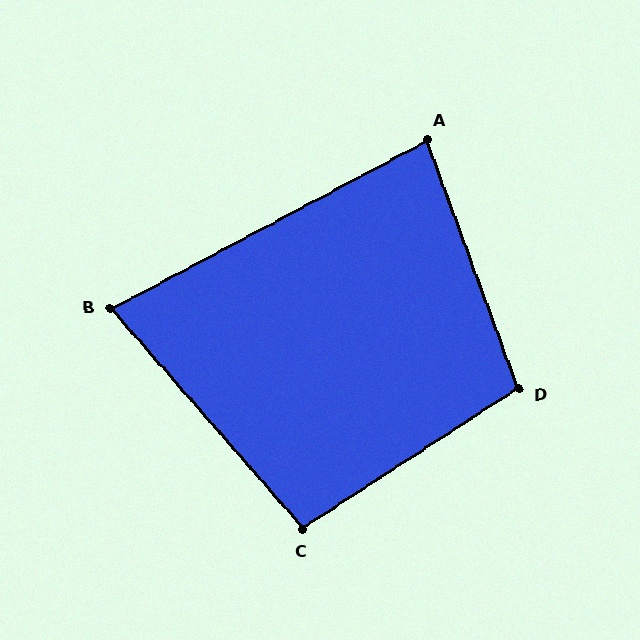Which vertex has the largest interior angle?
D, at approximately 103 degrees.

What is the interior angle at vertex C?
Approximately 98 degrees (obtuse).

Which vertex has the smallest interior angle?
B, at approximately 77 degrees.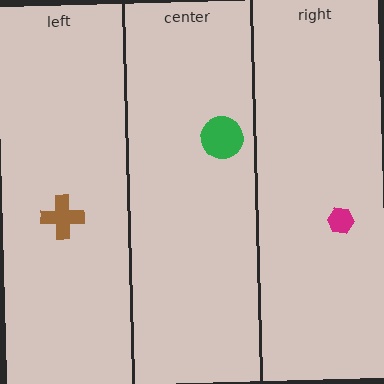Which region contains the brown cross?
The left region.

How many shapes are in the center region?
1.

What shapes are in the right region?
The magenta hexagon.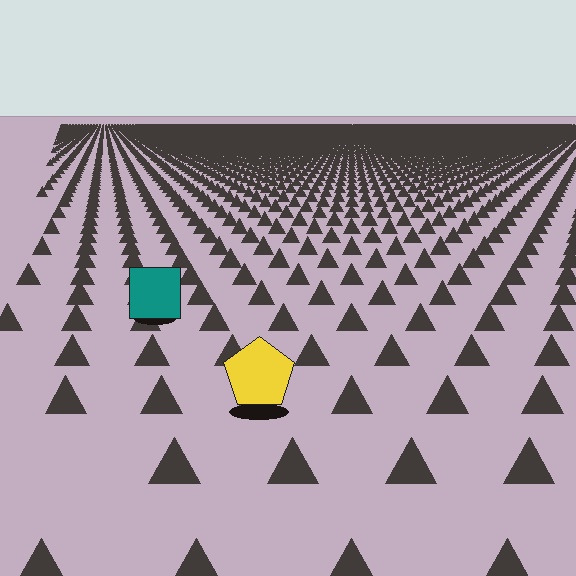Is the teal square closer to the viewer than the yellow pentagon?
No. The yellow pentagon is closer — you can tell from the texture gradient: the ground texture is coarser near it.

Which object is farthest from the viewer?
The teal square is farthest from the viewer. It appears smaller and the ground texture around it is denser.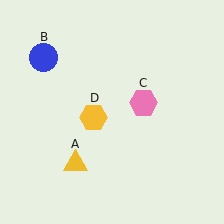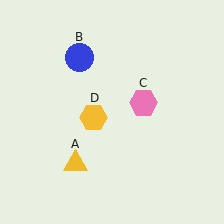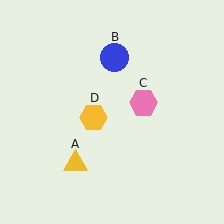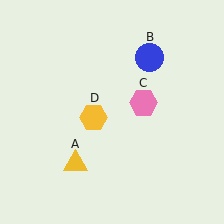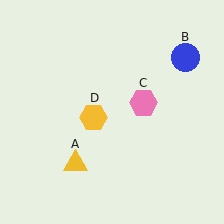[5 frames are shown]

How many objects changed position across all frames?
1 object changed position: blue circle (object B).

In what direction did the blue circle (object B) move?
The blue circle (object B) moved right.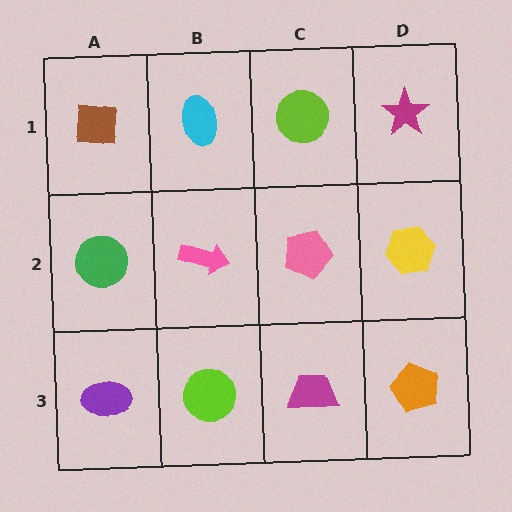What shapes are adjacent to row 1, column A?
A green circle (row 2, column A), a cyan ellipse (row 1, column B).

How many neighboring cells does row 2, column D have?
3.